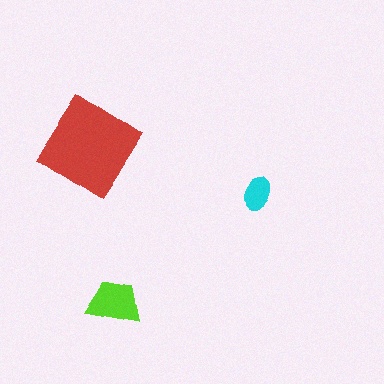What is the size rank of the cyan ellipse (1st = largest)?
3rd.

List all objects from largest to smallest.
The red diamond, the lime trapezoid, the cyan ellipse.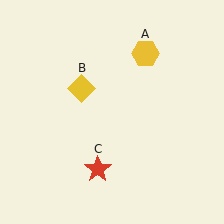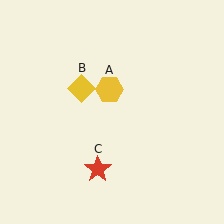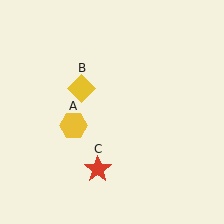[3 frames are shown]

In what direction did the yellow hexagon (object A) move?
The yellow hexagon (object A) moved down and to the left.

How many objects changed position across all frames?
1 object changed position: yellow hexagon (object A).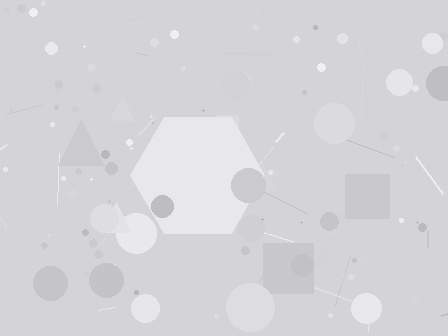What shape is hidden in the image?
A hexagon is hidden in the image.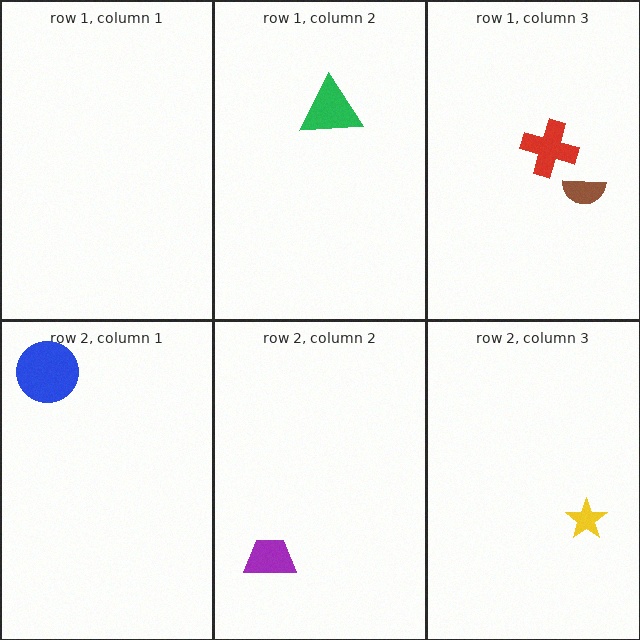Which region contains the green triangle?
The row 1, column 2 region.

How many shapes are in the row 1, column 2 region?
1.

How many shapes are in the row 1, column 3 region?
2.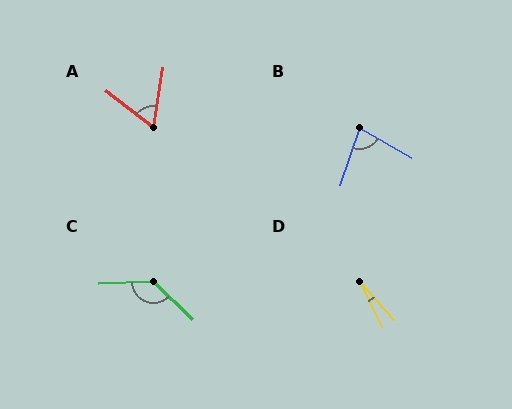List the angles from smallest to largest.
D (17°), A (61°), B (78°), C (134°).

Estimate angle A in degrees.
Approximately 61 degrees.